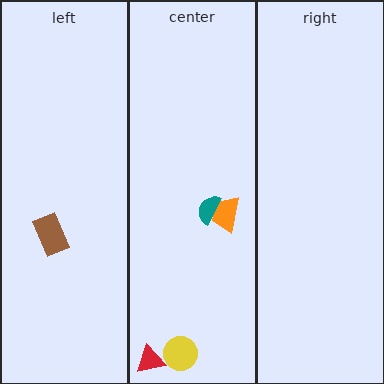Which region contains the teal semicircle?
The center region.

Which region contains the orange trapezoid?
The center region.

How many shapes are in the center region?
4.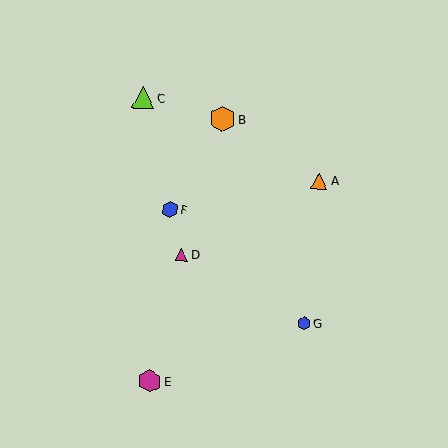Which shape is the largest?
The orange hexagon (labeled B) is the largest.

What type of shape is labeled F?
Shape F is a blue hexagon.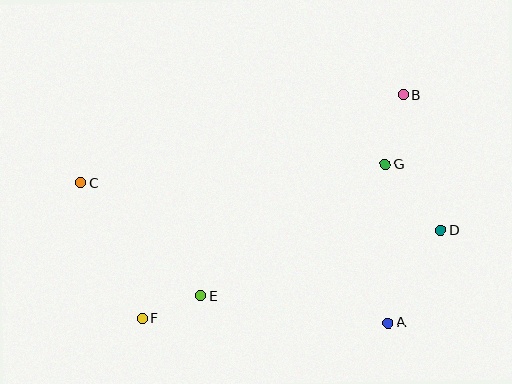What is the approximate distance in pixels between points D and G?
The distance between D and G is approximately 86 pixels.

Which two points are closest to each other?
Points E and F are closest to each other.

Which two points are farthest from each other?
Points C and D are farthest from each other.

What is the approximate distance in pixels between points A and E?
The distance between A and E is approximately 190 pixels.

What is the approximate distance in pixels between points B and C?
The distance between B and C is approximately 334 pixels.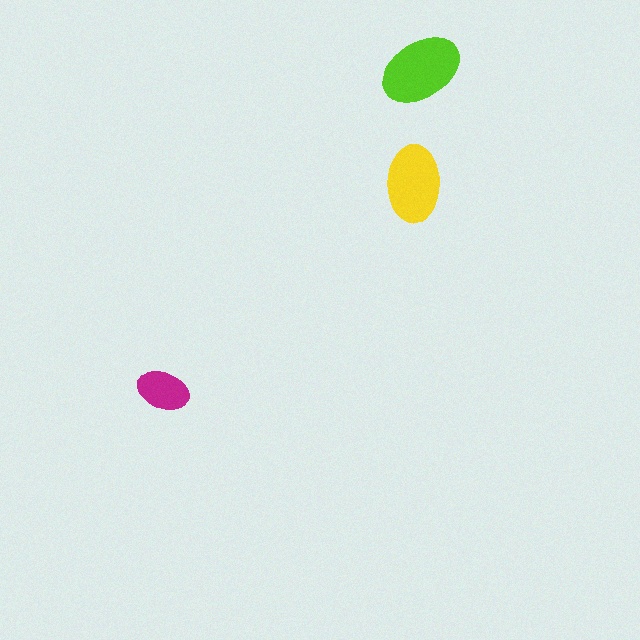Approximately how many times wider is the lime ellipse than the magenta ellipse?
About 1.5 times wider.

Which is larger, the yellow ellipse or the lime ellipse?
The lime one.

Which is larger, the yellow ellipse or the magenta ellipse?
The yellow one.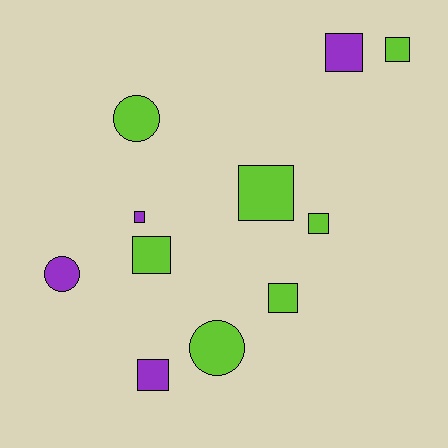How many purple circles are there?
There is 1 purple circle.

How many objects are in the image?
There are 11 objects.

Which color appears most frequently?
Lime, with 7 objects.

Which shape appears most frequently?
Square, with 8 objects.